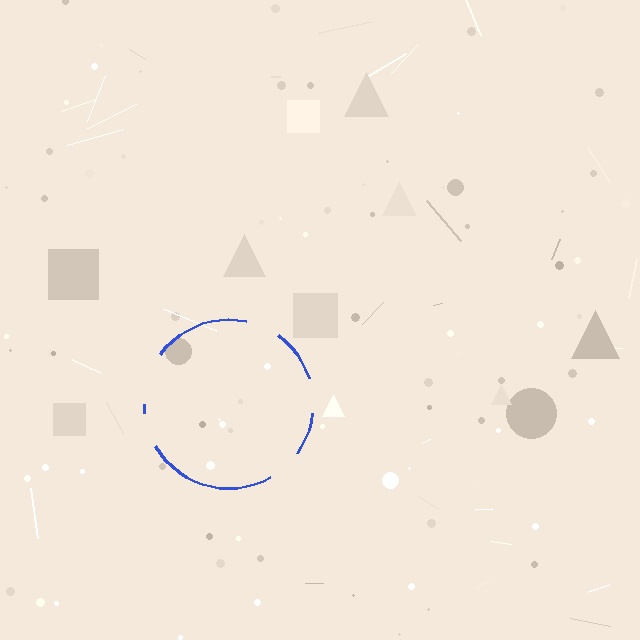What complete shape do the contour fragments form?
The contour fragments form a circle.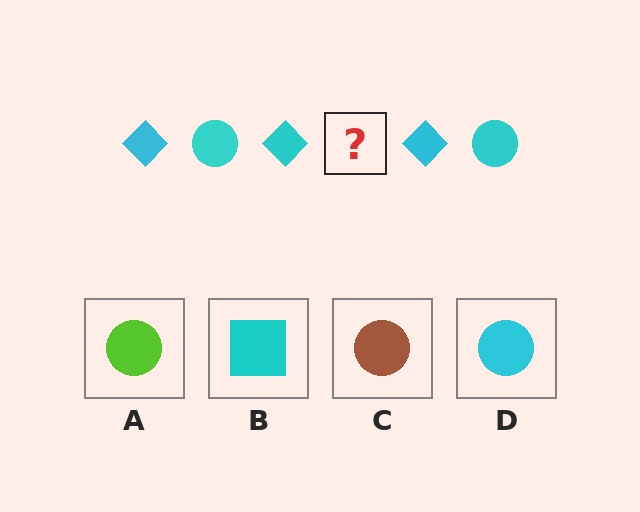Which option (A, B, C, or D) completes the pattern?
D.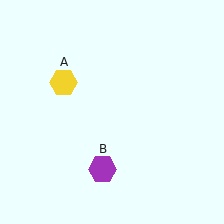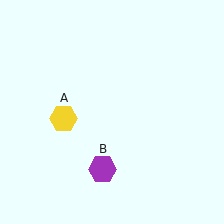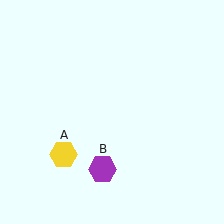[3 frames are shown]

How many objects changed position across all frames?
1 object changed position: yellow hexagon (object A).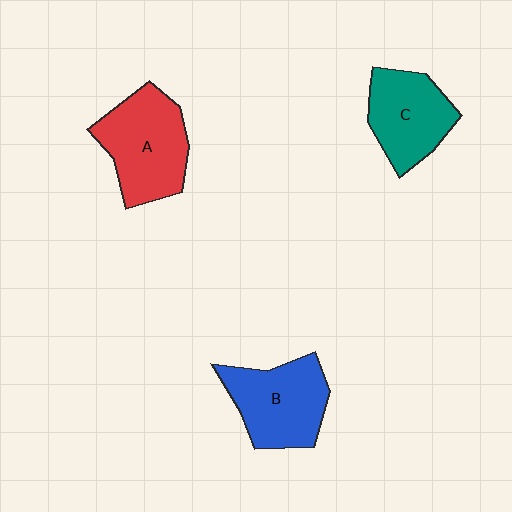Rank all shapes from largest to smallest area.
From largest to smallest: A (red), B (blue), C (teal).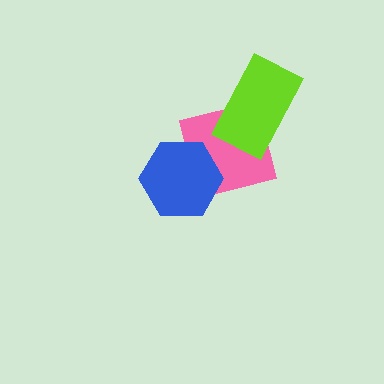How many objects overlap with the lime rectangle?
1 object overlaps with the lime rectangle.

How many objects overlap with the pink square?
2 objects overlap with the pink square.